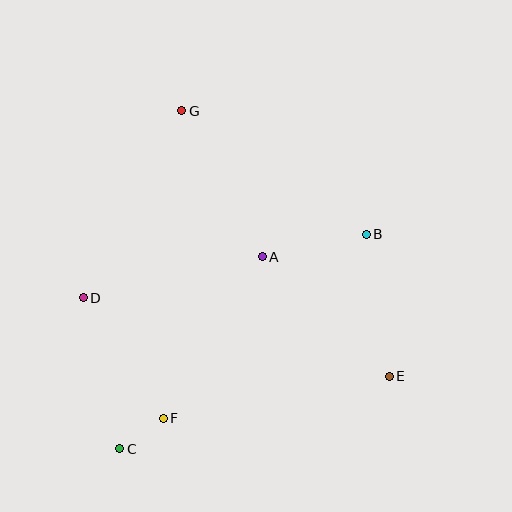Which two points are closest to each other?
Points C and F are closest to each other.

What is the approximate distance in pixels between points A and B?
The distance between A and B is approximately 107 pixels.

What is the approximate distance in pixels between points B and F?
The distance between B and F is approximately 274 pixels.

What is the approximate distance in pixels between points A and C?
The distance between A and C is approximately 239 pixels.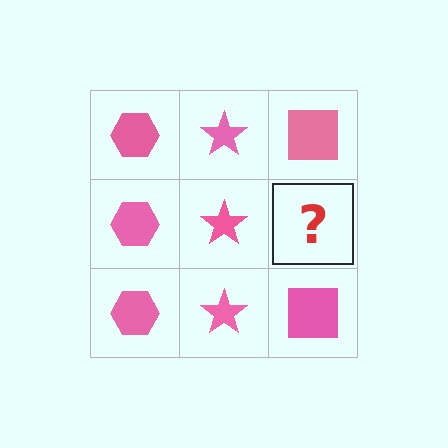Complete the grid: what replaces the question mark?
The question mark should be replaced with a pink square.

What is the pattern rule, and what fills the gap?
The rule is that each column has a consistent shape. The gap should be filled with a pink square.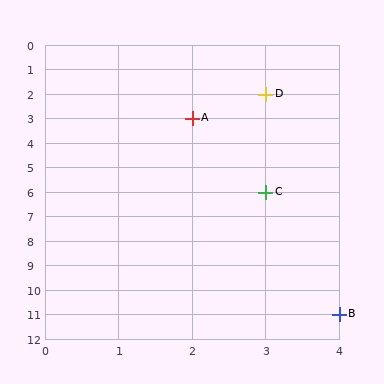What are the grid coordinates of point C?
Point C is at grid coordinates (3, 6).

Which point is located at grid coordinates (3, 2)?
Point D is at (3, 2).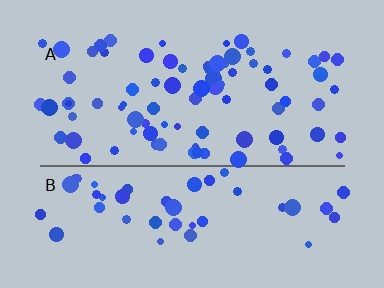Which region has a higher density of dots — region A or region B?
A (the top).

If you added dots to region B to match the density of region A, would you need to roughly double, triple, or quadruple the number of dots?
Approximately double.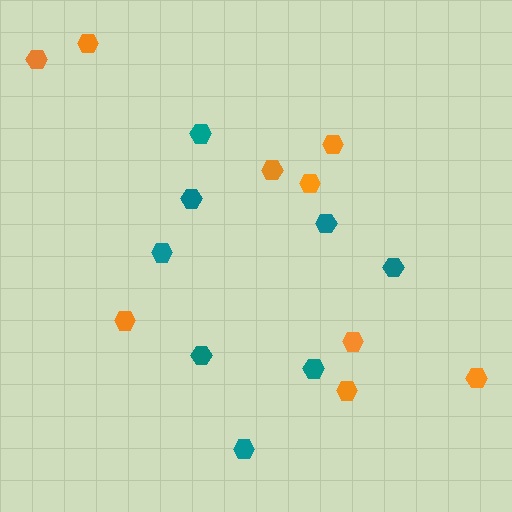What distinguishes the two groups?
There are 2 groups: one group of teal hexagons (8) and one group of orange hexagons (9).